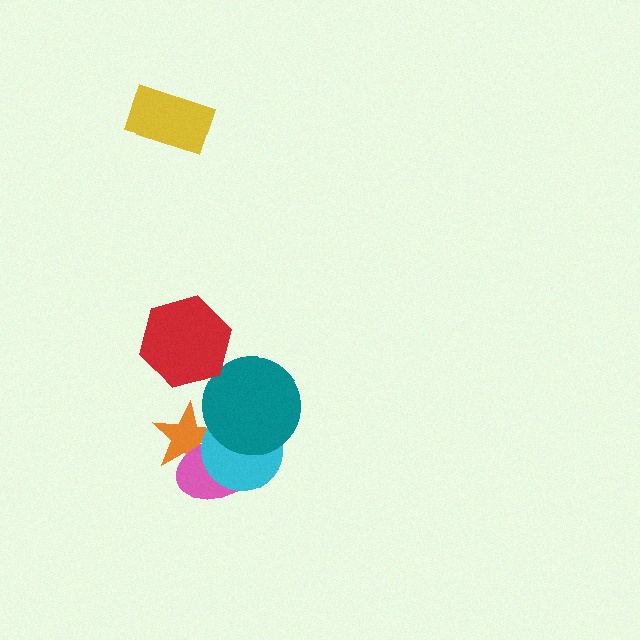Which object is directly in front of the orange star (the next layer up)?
The pink ellipse is directly in front of the orange star.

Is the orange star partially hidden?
Yes, it is partially covered by another shape.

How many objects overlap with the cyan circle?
3 objects overlap with the cyan circle.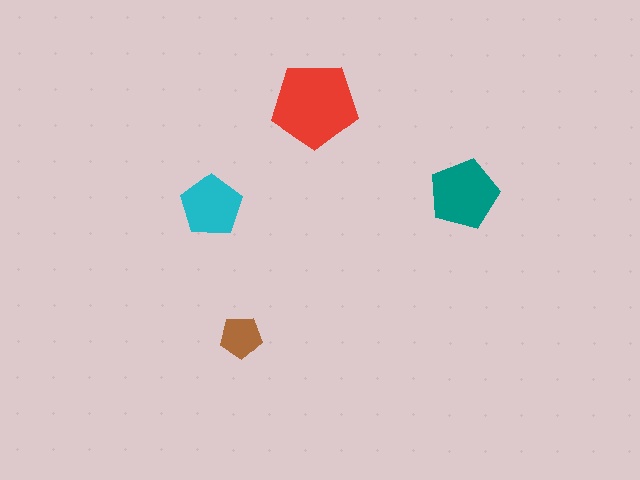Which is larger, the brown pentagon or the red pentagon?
The red one.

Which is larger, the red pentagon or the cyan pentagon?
The red one.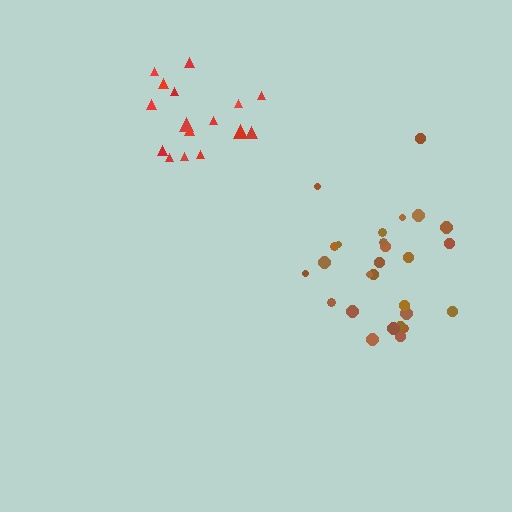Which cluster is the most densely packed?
Brown.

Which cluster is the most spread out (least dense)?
Red.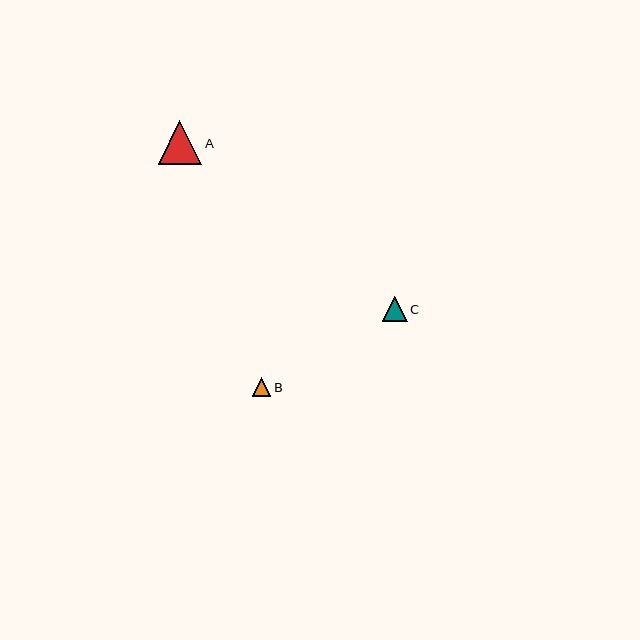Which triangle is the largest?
Triangle A is the largest with a size of approximately 43 pixels.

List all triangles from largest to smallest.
From largest to smallest: A, C, B.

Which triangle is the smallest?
Triangle B is the smallest with a size of approximately 18 pixels.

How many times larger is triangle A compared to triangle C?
Triangle A is approximately 1.7 times the size of triangle C.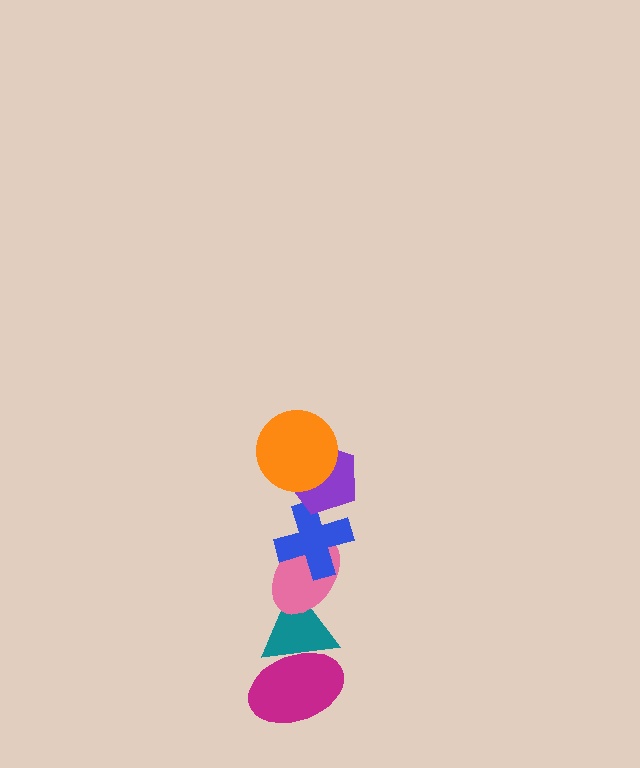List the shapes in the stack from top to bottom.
From top to bottom: the orange circle, the purple pentagon, the blue cross, the pink ellipse, the teal triangle, the magenta ellipse.